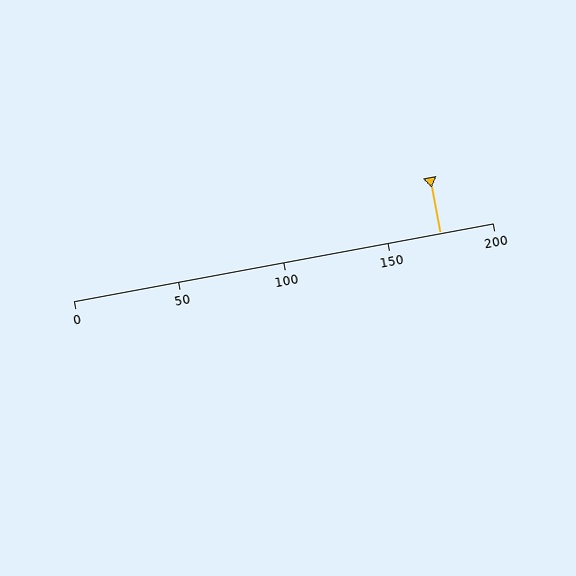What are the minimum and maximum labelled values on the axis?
The axis runs from 0 to 200.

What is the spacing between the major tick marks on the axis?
The major ticks are spaced 50 apart.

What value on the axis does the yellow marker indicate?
The marker indicates approximately 175.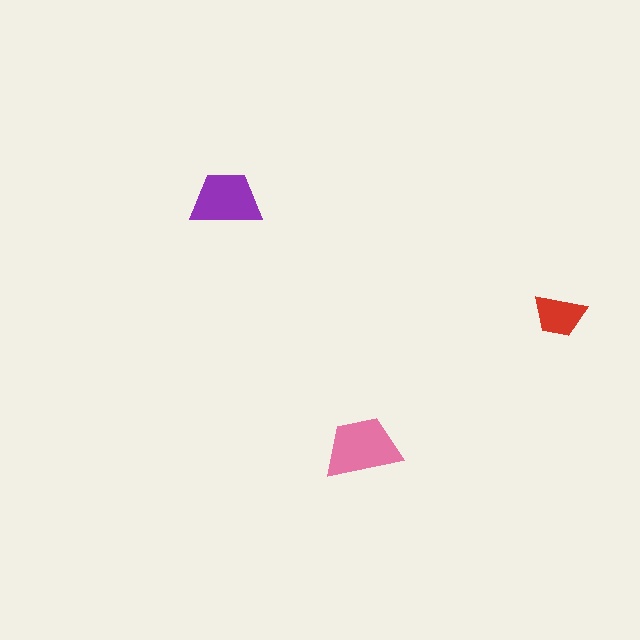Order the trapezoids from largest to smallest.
the pink one, the purple one, the red one.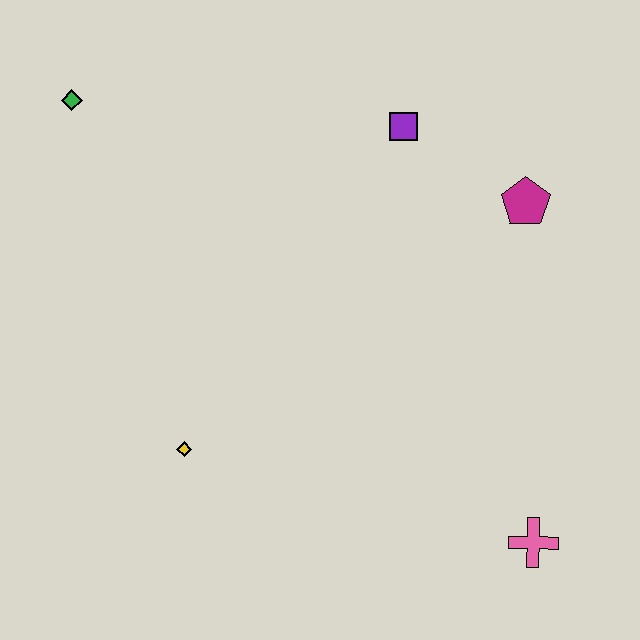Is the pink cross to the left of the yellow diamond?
No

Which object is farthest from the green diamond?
The pink cross is farthest from the green diamond.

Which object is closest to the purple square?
The magenta pentagon is closest to the purple square.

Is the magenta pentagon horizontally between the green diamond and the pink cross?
Yes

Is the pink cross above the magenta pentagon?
No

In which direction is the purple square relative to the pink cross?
The purple square is above the pink cross.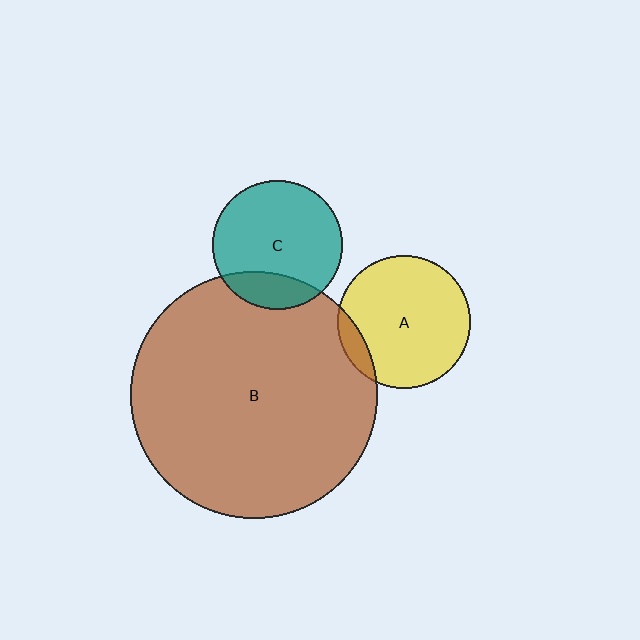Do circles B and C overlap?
Yes.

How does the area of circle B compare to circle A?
Approximately 3.5 times.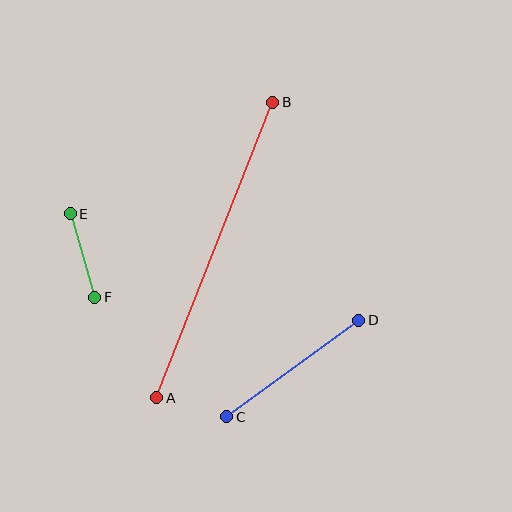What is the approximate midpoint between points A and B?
The midpoint is at approximately (215, 250) pixels.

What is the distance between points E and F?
The distance is approximately 87 pixels.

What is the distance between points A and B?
The distance is approximately 317 pixels.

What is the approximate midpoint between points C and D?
The midpoint is at approximately (293, 369) pixels.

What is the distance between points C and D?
The distance is approximately 163 pixels.